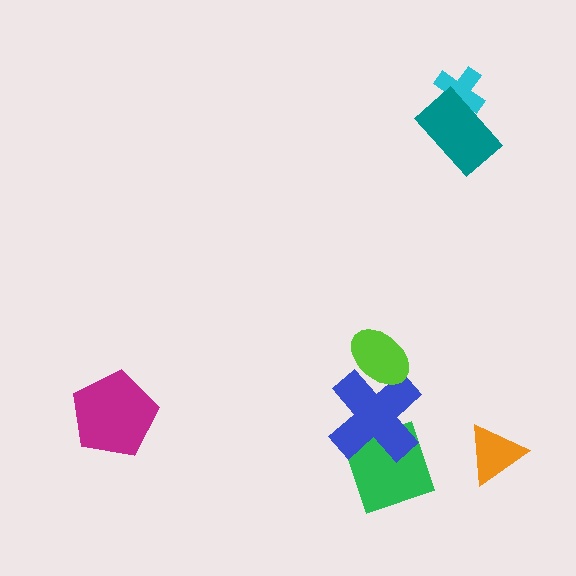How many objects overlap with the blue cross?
2 objects overlap with the blue cross.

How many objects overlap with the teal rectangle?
1 object overlaps with the teal rectangle.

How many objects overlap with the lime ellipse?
1 object overlaps with the lime ellipse.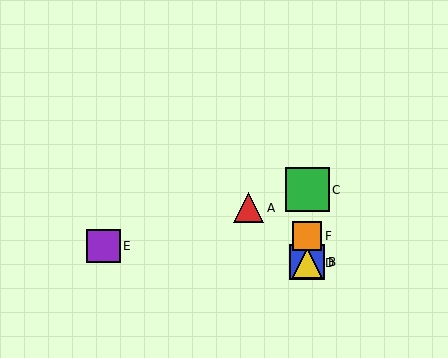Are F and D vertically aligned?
Yes, both are at x≈307.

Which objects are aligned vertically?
Objects B, C, D, F are aligned vertically.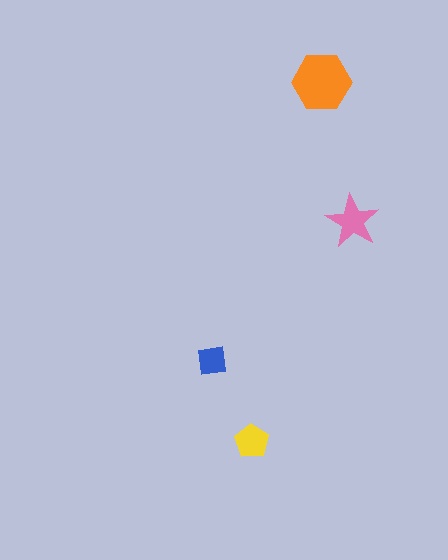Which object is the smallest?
The blue square.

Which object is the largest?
The orange hexagon.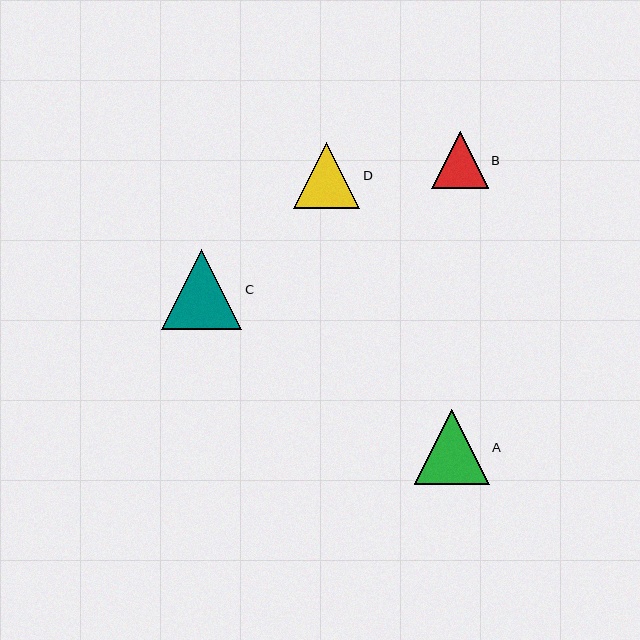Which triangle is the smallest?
Triangle B is the smallest with a size of approximately 56 pixels.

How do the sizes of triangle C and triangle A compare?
Triangle C and triangle A are approximately the same size.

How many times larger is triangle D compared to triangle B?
Triangle D is approximately 1.2 times the size of triangle B.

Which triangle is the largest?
Triangle C is the largest with a size of approximately 80 pixels.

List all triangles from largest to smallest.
From largest to smallest: C, A, D, B.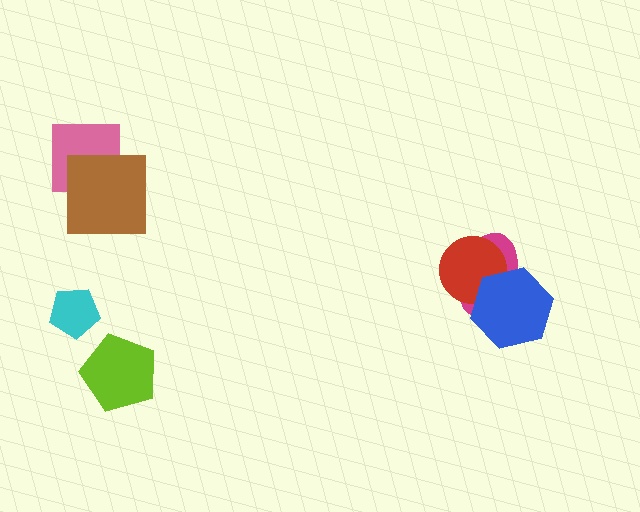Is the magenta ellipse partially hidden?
Yes, it is partially covered by another shape.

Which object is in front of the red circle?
The blue hexagon is in front of the red circle.